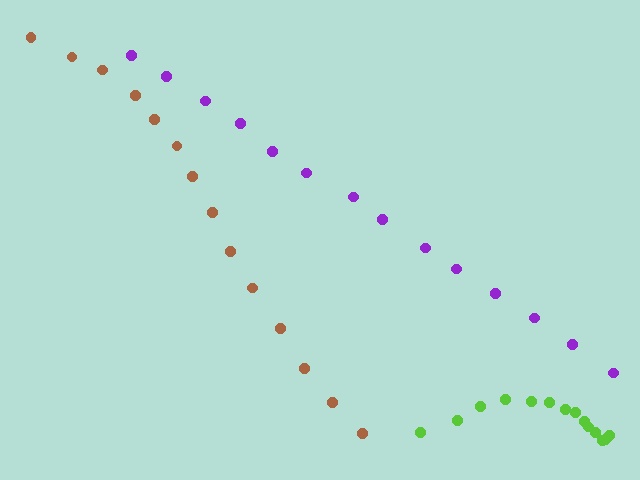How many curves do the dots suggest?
There are 3 distinct paths.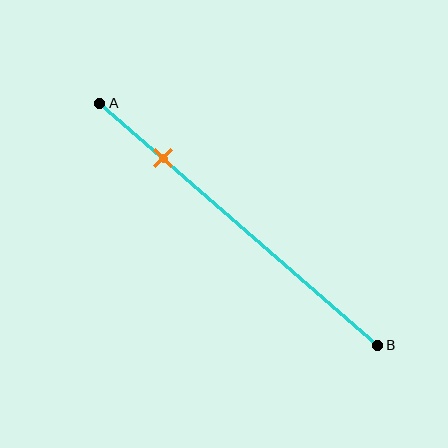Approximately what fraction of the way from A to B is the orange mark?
The orange mark is approximately 25% of the way from A to B.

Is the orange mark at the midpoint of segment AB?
No, the mark is at about 25% from A, not at the 50% midpoint.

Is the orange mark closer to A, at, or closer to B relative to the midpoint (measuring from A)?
The orange mark is closer to point A than the midpoint of segment AB.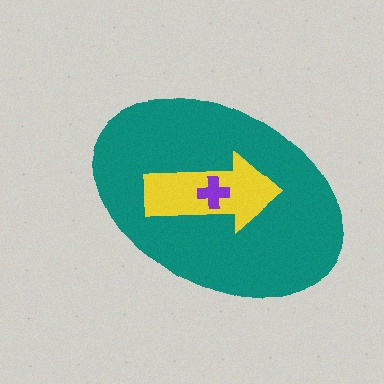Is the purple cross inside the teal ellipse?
Yes.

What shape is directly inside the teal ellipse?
The yellow arrow.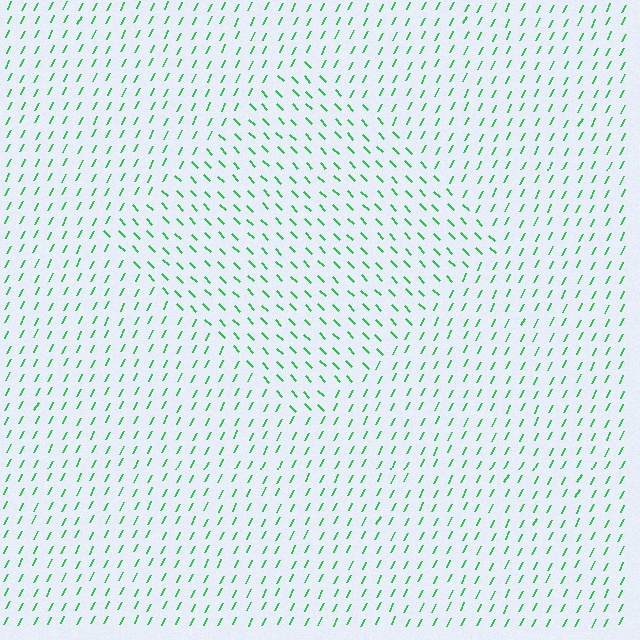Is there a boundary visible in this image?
Yes, there is a texture boundary formed by a change in line orientation.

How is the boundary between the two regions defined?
The boundary is defined purely by a change in line orientation (approximately 71 degrees difference). All lines are the same color and thickness.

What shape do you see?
I see a diamond.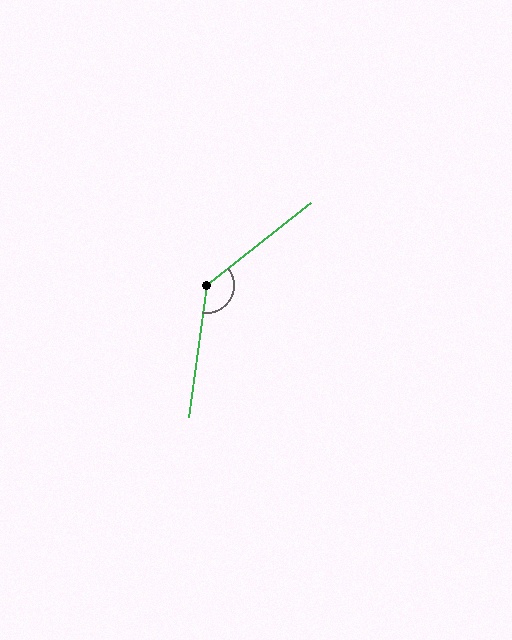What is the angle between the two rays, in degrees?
Approximately 136 degrees.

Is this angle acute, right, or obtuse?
It is obtuse.